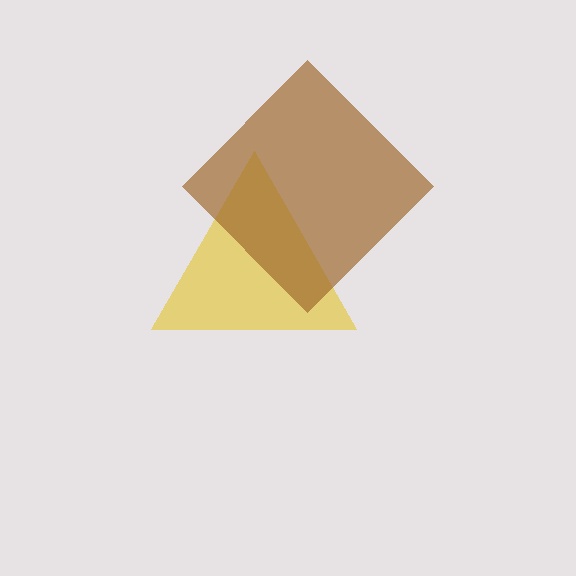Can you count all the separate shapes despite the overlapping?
Yes, there are 2 separate shapes.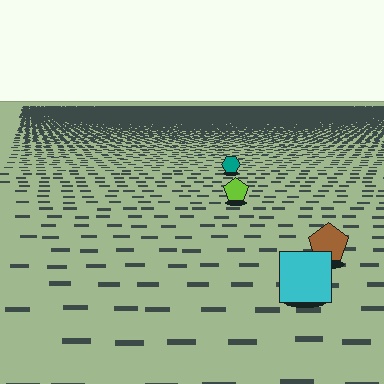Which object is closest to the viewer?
The cyan square is closest. The texture marks near it are larger and more spread out.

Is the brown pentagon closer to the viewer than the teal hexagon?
Yes. The brown pentagon is closer — you can tell from the texture gradient: the ground texture is coarser near it.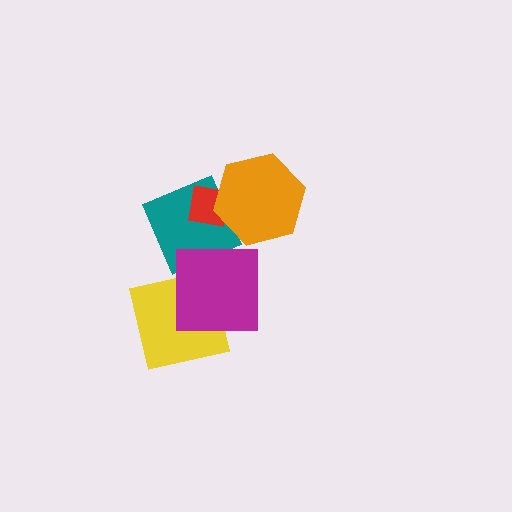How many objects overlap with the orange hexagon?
2 objects overlap with the orange hexagon.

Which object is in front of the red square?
The orange hexagon is in front of the red square.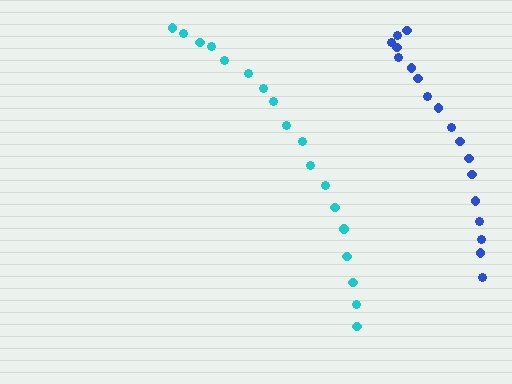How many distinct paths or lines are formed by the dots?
There are 2 distinct paths.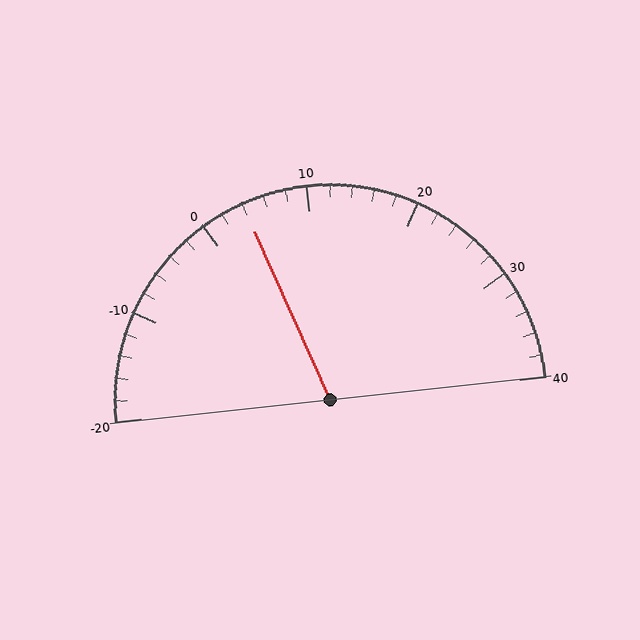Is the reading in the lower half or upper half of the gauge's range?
The reading is in the lower half of the range (-20 to 40).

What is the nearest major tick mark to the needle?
The nearest major tick mark is 0.